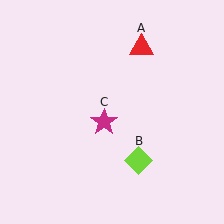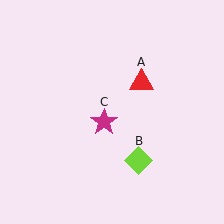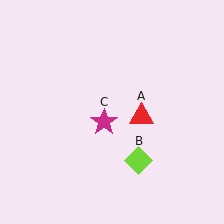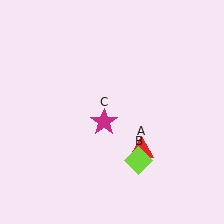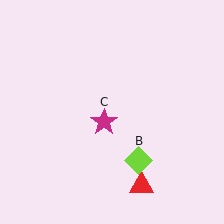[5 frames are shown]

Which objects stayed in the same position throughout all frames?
Lime diamond (object B) and magenta star (object C) remained stationary.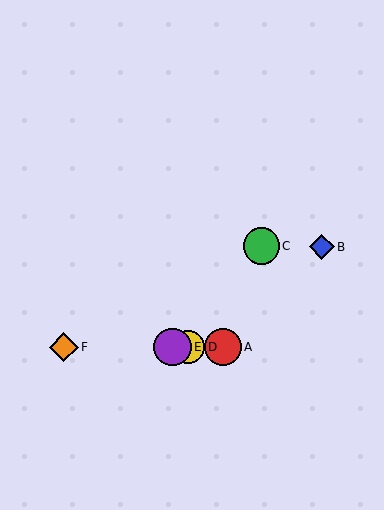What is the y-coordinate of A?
Object A is at y≈347.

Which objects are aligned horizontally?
Objects A, D, E, F are aligned horizontally.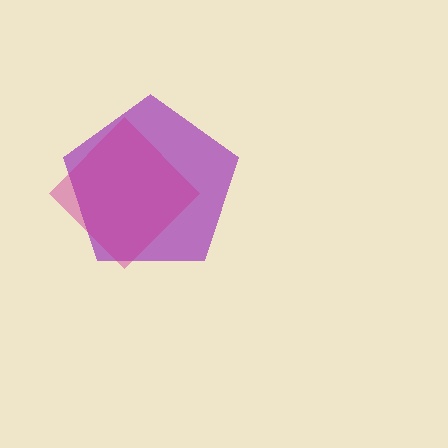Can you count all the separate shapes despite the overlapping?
Yes, there are 2 separate shapes.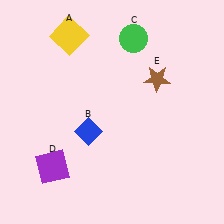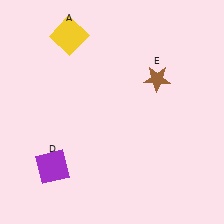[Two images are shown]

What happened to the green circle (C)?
The green circle (C) was removed in Image 2. It was in the top-right area of Image 1.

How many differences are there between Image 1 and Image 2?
There are 2 differences between the two images.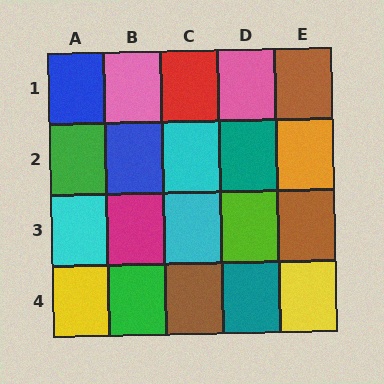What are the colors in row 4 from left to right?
Yellow, green, brown, teal, yellow.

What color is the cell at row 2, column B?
Blue.